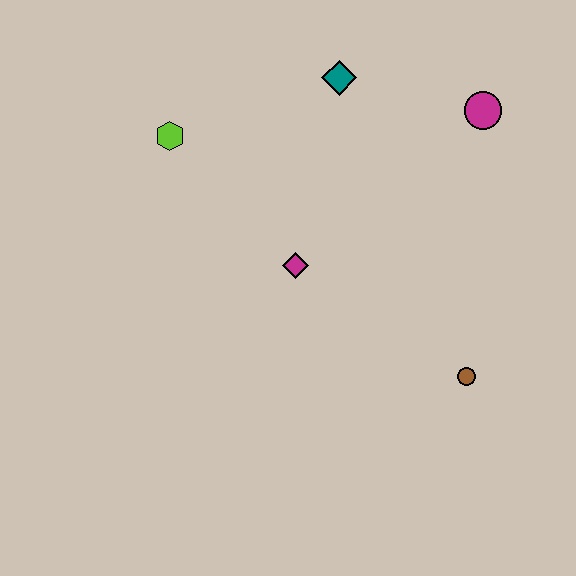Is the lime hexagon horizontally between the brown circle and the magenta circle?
No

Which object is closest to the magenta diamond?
The lime hexagon is closest to the magenta diamond.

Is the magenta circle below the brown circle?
No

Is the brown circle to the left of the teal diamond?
No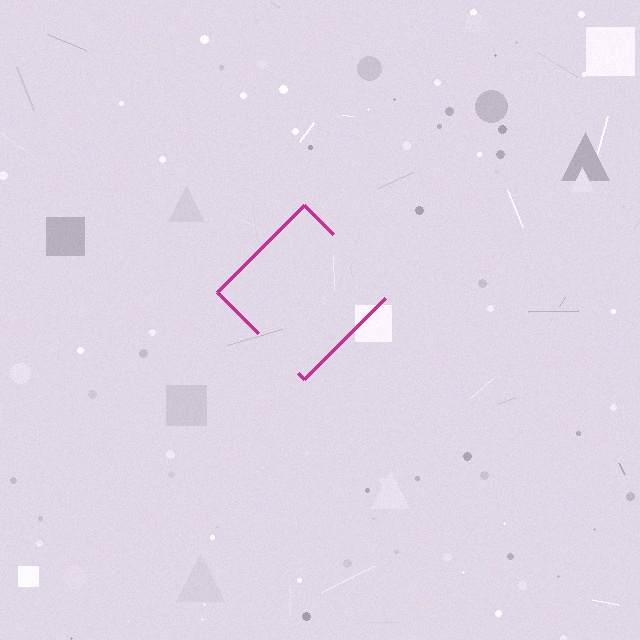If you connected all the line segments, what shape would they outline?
They would outline a diamond.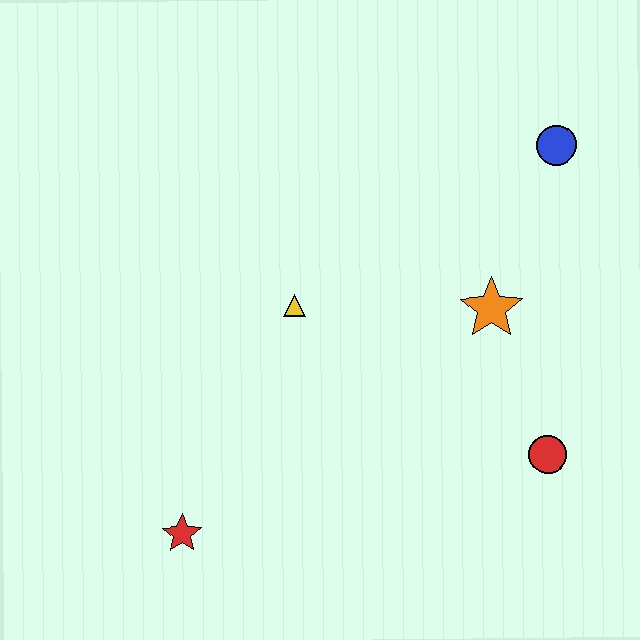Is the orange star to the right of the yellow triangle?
Yes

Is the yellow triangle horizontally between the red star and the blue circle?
Yes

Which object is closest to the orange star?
The red circle is closest to the orange star.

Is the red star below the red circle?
Yes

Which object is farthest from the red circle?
The red star is farthest from the red circle.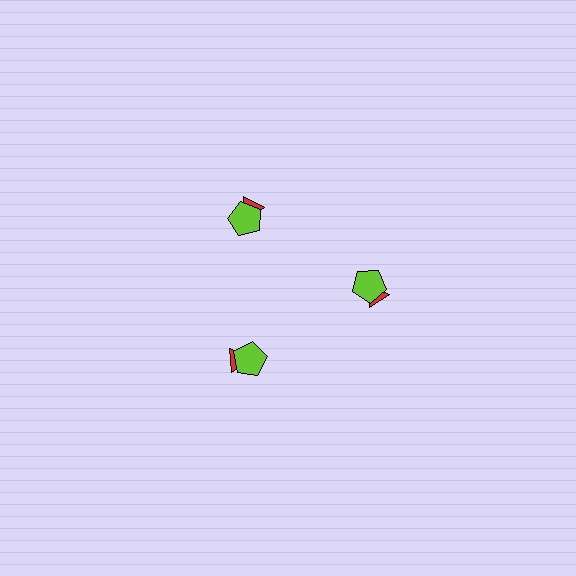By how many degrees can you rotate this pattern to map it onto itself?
The pattern maps onto itself every 120 degrees of rotation.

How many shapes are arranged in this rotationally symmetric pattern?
There are 6 shapes, arranged in 3 groups of 2.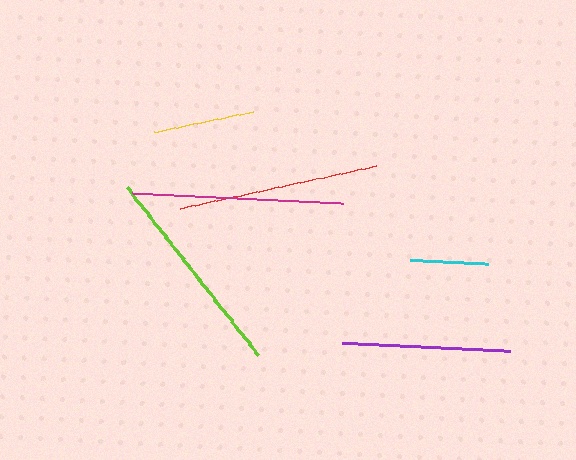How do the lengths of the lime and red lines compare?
The lime and red lines are approximately the same length.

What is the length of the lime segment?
The lime segment is approximately 213 pixels long.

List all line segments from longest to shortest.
From longest to shortest: lime, magenta, red, purple, yellow, cyan.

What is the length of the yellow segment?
The yellow segment is approximately 101 pixels long.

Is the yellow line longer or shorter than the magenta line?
The magenta line is longer than the yellow line.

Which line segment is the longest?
The lime line is the longest at approximately 213 pixels.